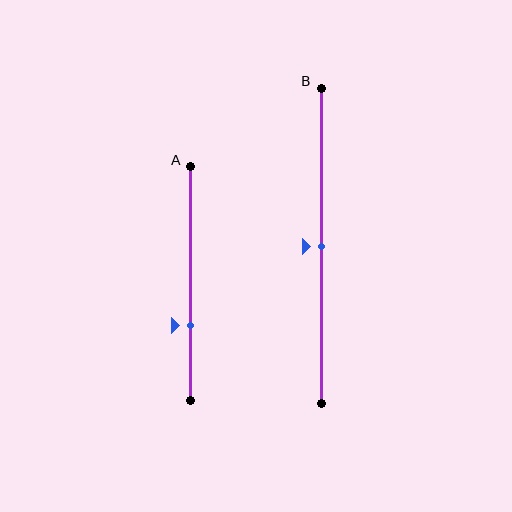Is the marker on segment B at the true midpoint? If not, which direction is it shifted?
Yes, the marker on segment B is at the true midpoint.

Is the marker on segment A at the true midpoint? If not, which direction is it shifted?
No, the marker on segment A is shifted downward by about 18% of the segment length.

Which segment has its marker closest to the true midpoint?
Segment B has its marker closest to the true midpoint.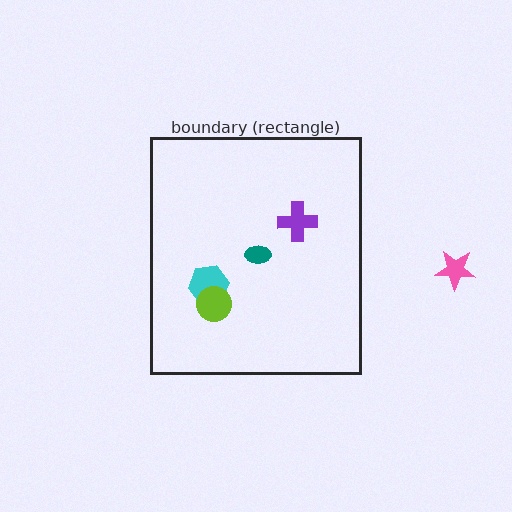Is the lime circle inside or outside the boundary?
Inside.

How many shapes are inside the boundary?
4 inside, 1 outside.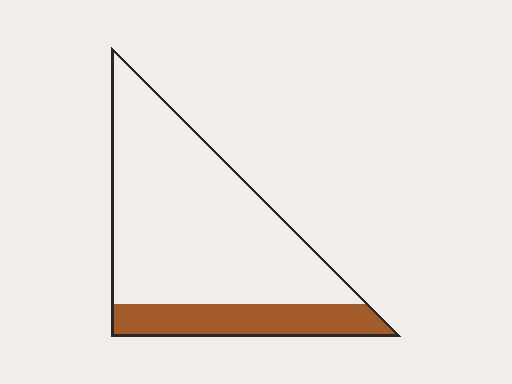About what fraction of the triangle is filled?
About one fifth (1/5).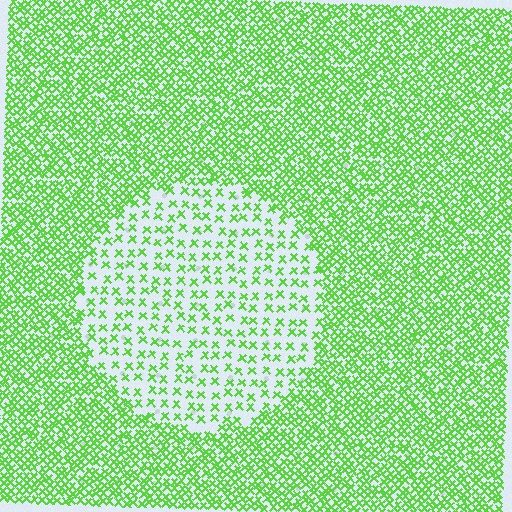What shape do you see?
I see a circle.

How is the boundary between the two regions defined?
The boundary is defined by a change in element density (approximately 2.6x ratio). All elements are the same color, size, and shape.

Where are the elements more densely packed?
The elements are more densely packed outside the circle boundary.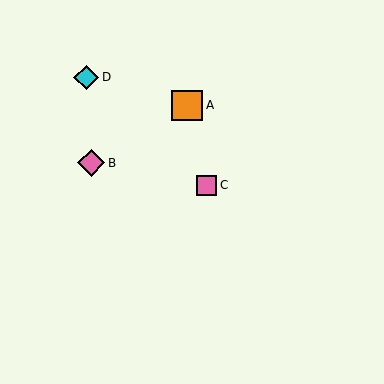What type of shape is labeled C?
Shape C is a pink square.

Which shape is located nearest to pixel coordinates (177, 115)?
The orange square (labeled A) at (187, 105) is nearest to that location.